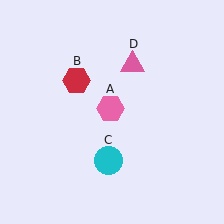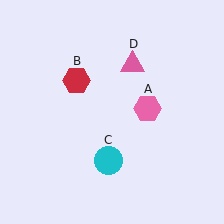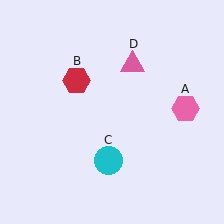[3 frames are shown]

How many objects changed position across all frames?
1 object changed position: pink hexagon (object A).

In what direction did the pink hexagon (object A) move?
The pink hexagon (object A) moved right.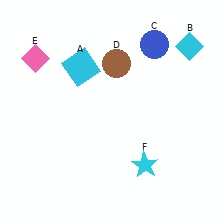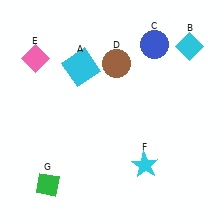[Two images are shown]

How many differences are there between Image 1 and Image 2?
There is 1 difference between the two images.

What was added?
A green diamond (G) was added in Image 2.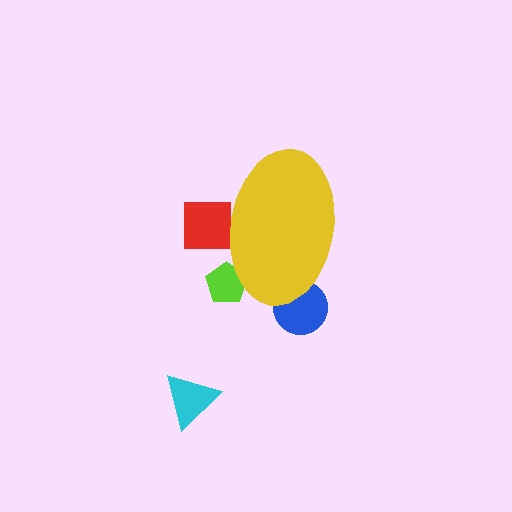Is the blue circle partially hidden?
Yes, the blue circle is partially hidden behind the yellow ellipse.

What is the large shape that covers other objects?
A yellow ellipse.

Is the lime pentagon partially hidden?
Yes, the lime pentagon is partially hidden behind the yellow ellipse.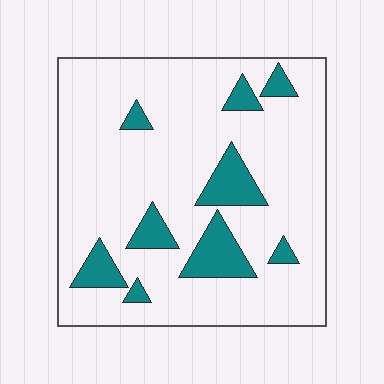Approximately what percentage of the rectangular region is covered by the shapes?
Approximately 15%.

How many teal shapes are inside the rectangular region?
9.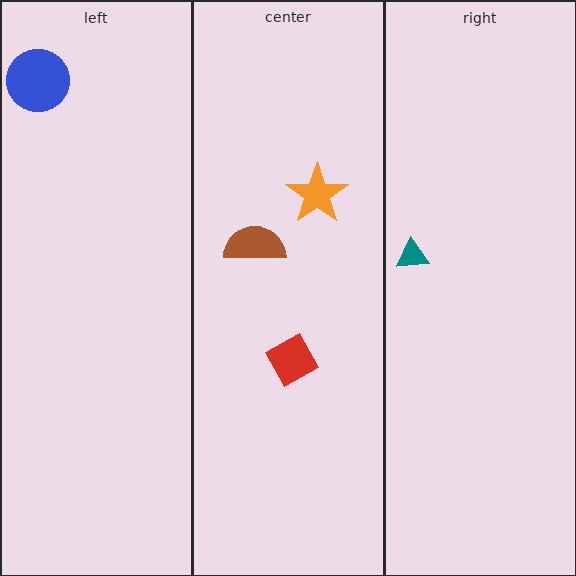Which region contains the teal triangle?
The right region.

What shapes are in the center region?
The brown semicircle, the red square, the orange star.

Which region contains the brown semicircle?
The center region.